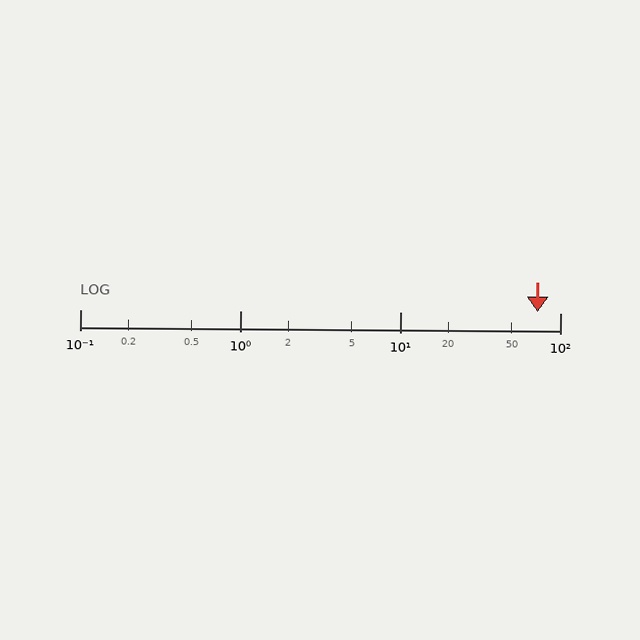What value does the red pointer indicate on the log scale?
The pointer indicates approximately 72.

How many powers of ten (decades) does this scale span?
The scale spans 3 decades, from 0.1 to 100.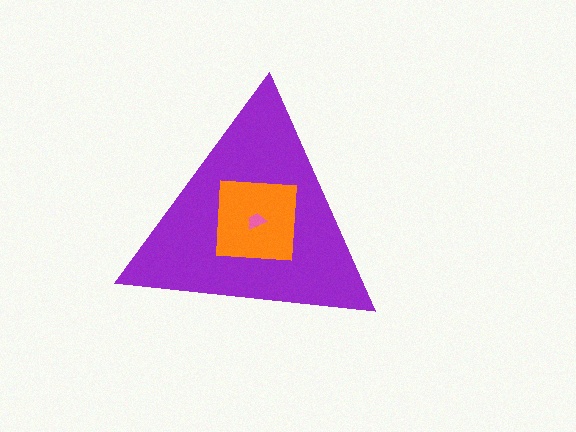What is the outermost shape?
The purple triangle.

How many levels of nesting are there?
3.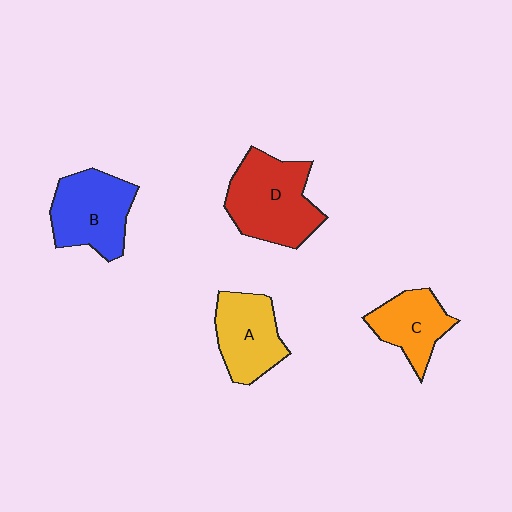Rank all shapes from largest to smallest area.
From largest to smallest: D (red), B (blue), A (yellow), C (orange).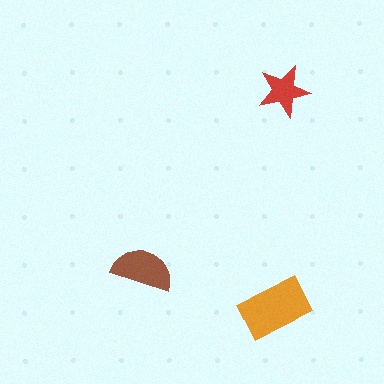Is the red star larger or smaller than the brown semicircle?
Smaller.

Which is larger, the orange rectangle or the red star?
The orange rectangle.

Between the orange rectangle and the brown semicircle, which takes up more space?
The orange rectangle.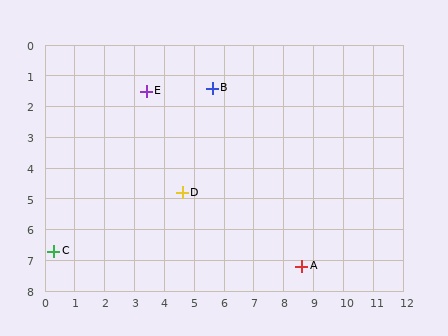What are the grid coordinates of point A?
Point A is at approximately (8.6, 7.2).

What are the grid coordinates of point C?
Point C is at approximately (0.3, 6.7).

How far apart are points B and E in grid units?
Points B and E are about 2.2 grid units apart.